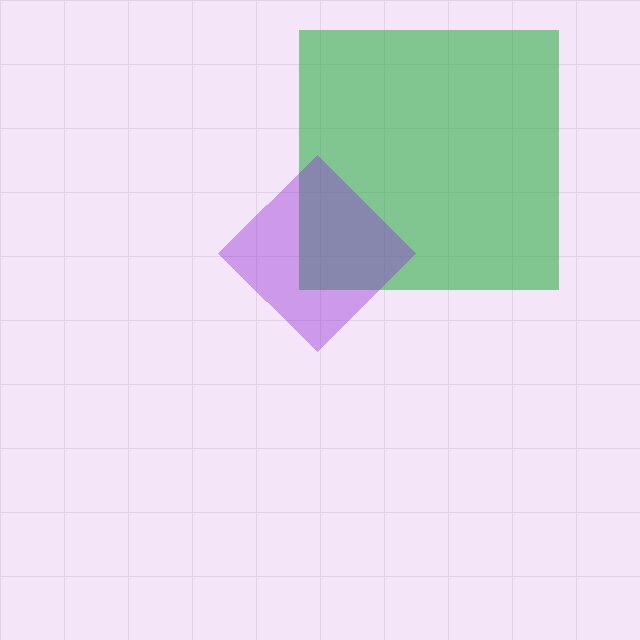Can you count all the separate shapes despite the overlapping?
Yes, there are 2 separate shapes.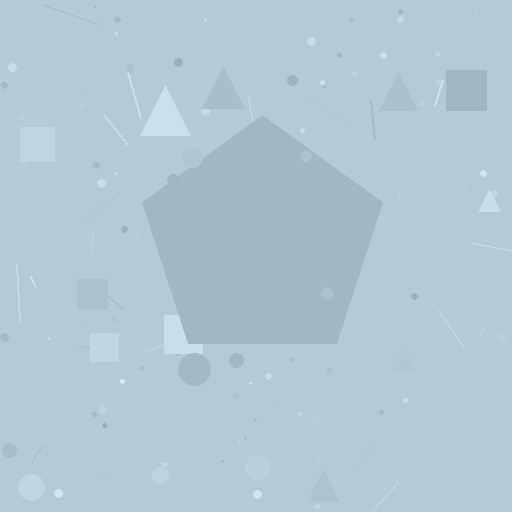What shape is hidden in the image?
A pentagon is hidden in the image.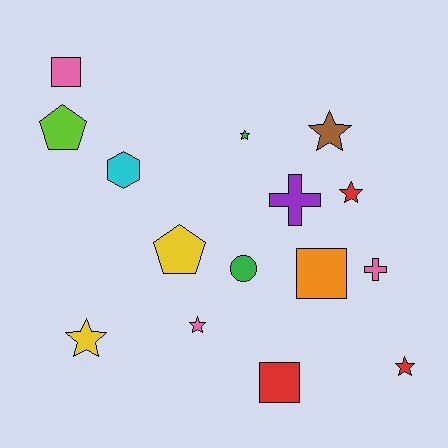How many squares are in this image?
There are 3 squares.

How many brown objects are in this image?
There is 1 brown object.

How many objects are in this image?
There are 15 objects.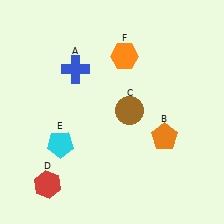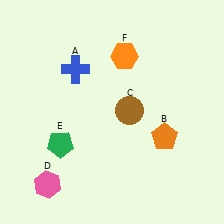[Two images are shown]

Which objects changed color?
D changed from red to pink. E changed from cyan to green.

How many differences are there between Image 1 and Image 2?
There are 2 differences between the two images.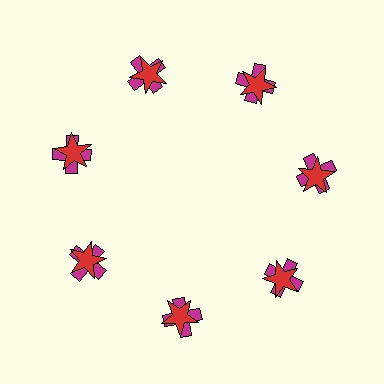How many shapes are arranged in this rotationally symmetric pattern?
There are 14 shapes, arranged in 7 groups of 2.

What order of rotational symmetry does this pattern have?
This pattern has 7-fold rotational symmetry.